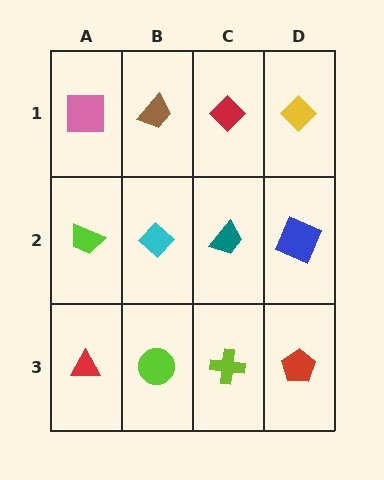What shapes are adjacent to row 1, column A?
A lime trapezoid (row 2, column A), a brown trapezoid (row 1, column B).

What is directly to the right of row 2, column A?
A cyan diamond.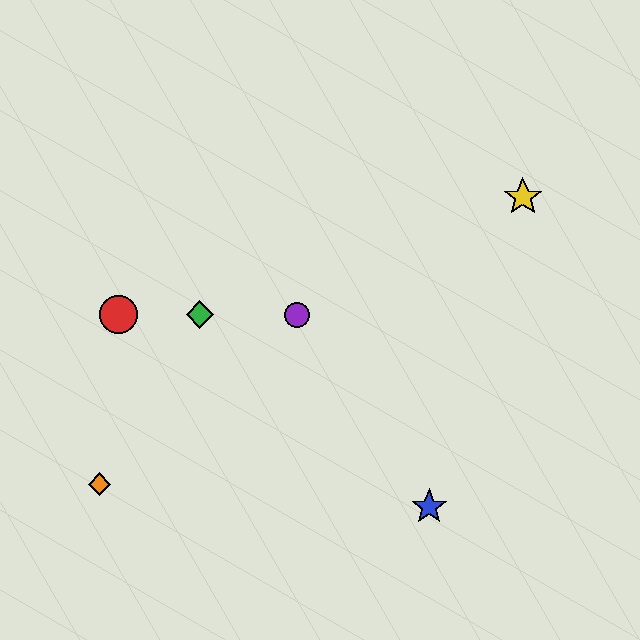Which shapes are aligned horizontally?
The red circle, the green diamond, the purple circle are aligned horizontally.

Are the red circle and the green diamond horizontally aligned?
Yes, both are at y≈315.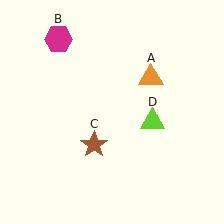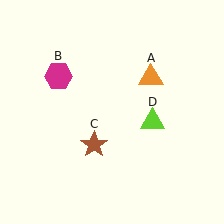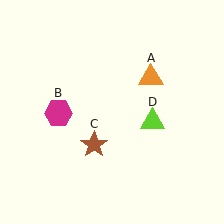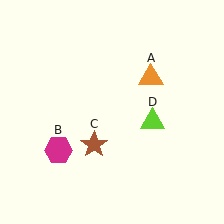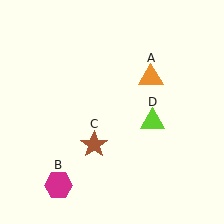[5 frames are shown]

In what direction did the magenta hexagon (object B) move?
The magenta hexagon (object B) moved down.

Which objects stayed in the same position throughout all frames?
Orange triangle (object A) and brown star (object C) and lime triangle (object D) remained stationary.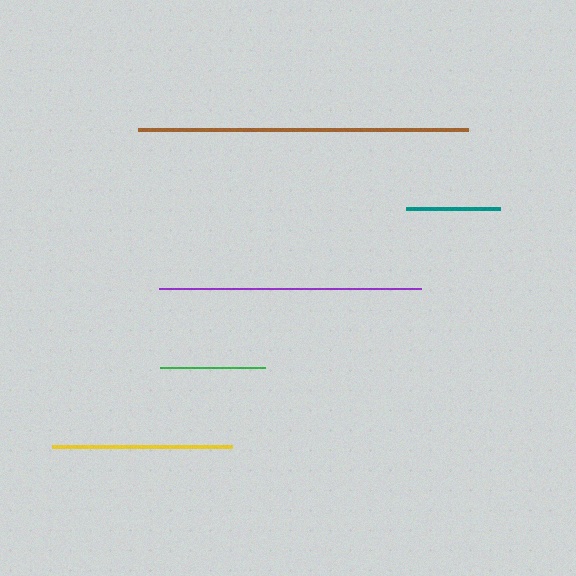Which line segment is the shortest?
The teal line is the shortest at approximately 93 pixels.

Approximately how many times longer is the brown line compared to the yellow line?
The brown line is approximately 1.8 times the length of the yellow line.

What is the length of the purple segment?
The purple segment is approximately 262 pixels long.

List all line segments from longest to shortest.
From longest to shortest: brown, purple, yellow, green, teal.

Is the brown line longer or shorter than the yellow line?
The brown line is longer than the yellow line.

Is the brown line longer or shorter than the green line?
The brown line is longer than the green line.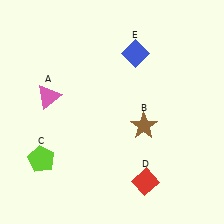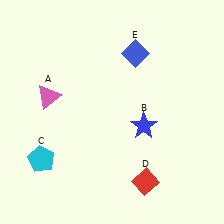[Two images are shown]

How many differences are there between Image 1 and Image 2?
There are 2 differences between the two images.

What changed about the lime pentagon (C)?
In Image 1, C is lime. In Image 2, it changed to cyan.